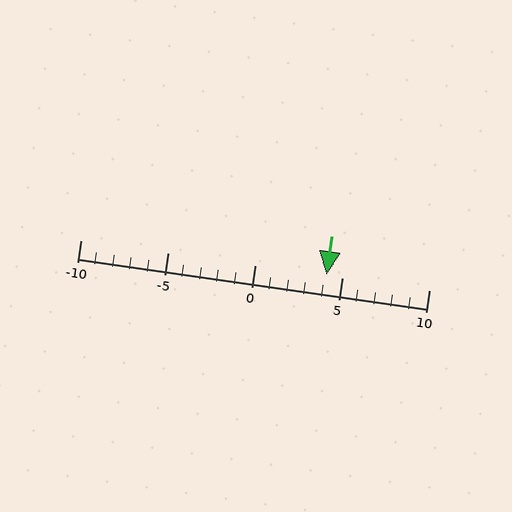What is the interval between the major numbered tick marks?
The major tick marks are spaced 5 units apart.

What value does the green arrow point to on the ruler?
The green arrow points to approximately 4.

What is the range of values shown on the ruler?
The ruler shows values from -10 to 10.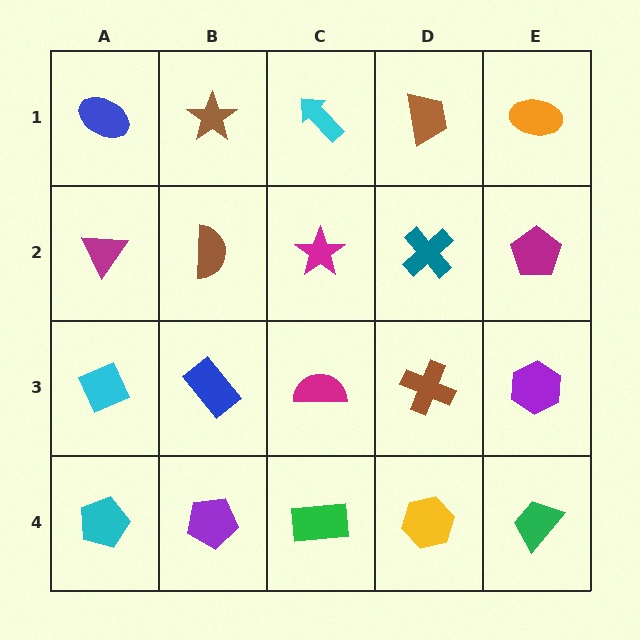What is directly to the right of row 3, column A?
A blue rectangle.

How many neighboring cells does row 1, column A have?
2.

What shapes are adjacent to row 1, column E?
A magenta pentagon (row 2, column E), a brown trapezoid (row 1, column D).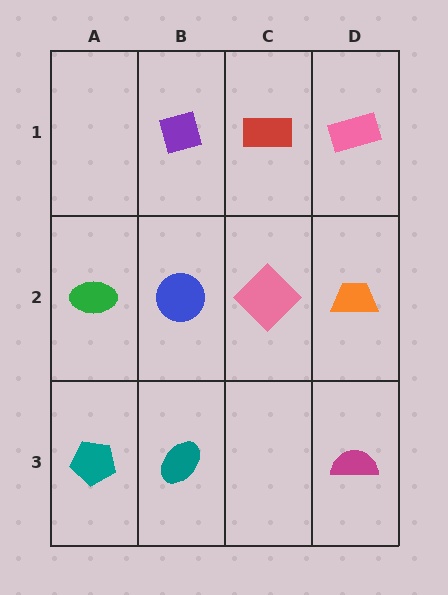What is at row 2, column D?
An orange trapezoid.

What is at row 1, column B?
A purple square.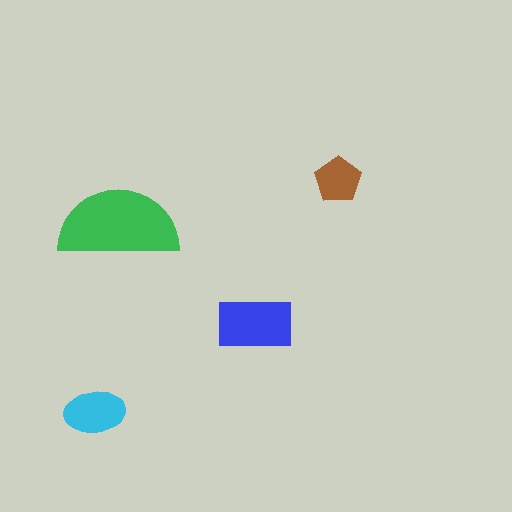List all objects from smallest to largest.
The brown pentagon, the cyan ellipse, the blue rectangle, the green semicircle.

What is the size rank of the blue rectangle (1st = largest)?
2nd.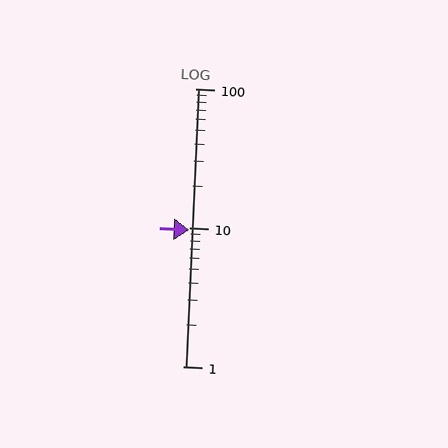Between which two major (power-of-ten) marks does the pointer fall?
The pointer is between 1 and 10.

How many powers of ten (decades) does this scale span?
The scale spans 2 decades, from 1 to 100.